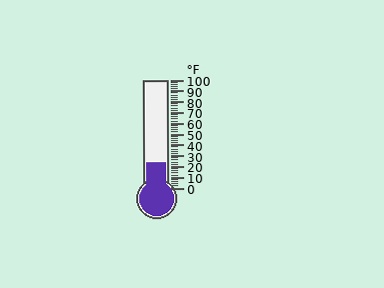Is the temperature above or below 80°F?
The temperature is below 80°F.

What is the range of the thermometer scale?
The thermometer scale ranges from 0°F to 100°F.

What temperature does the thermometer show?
The thermometer shows approximately 24°F.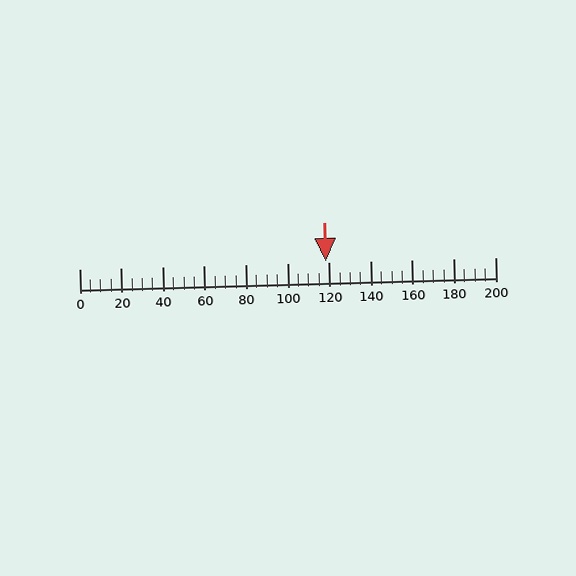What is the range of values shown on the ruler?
The ruler shows values from 0 to 200.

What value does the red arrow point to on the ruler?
The red arrow points to approximately 118.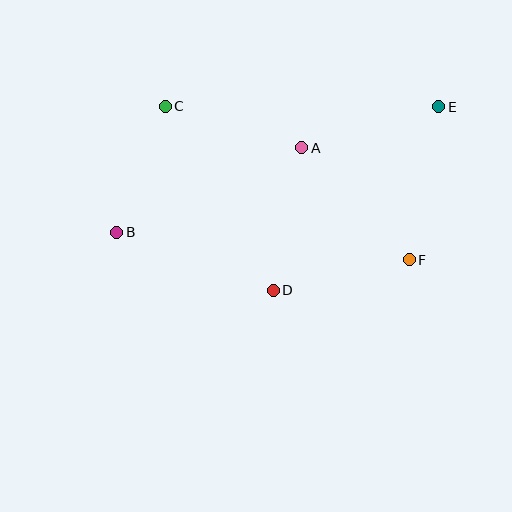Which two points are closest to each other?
Points B and C are closest to each other.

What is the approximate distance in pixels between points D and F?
The distance between D and F is approximately 139 pixels.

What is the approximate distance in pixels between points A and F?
The distance between A and F is approximately 155 pixels.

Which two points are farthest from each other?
Points B and E are farthest from each other.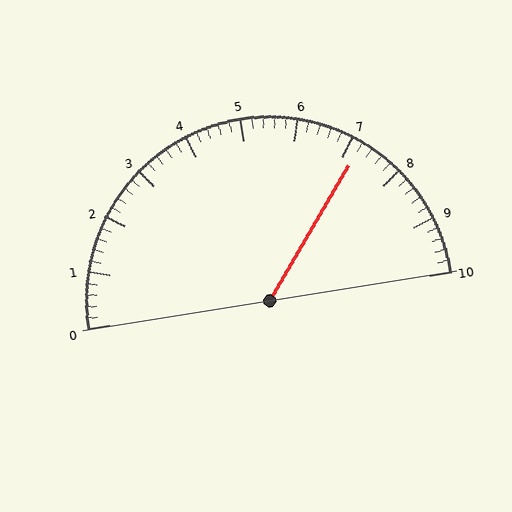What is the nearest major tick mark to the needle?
The nearest major tick mark is 7.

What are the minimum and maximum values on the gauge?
The gauge ranges from 0 to 10.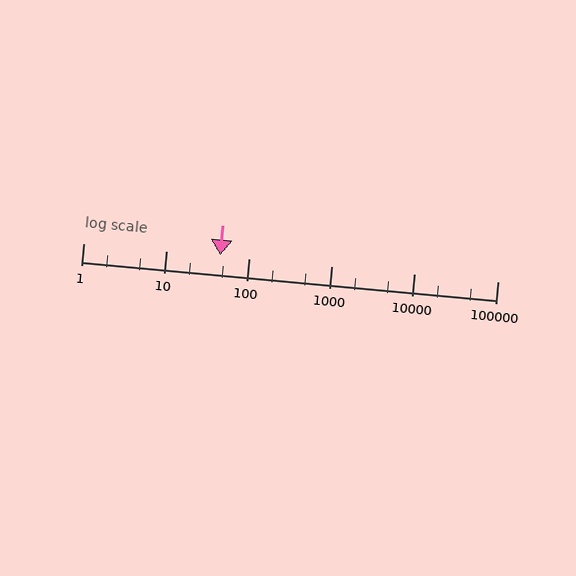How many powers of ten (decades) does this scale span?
The scale spans 5 decades, from 1 to 100000.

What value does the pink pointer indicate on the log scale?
The pointer indicates approximately 45.